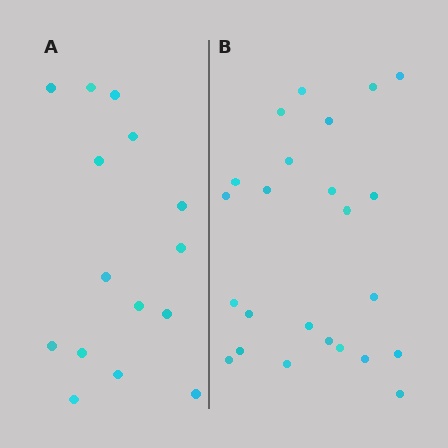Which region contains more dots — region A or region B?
Region B (the right region) has more dots.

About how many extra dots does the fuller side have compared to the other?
Region B has roughly 8 or so more dots than region A.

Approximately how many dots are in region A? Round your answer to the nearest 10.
About 20 dots. (The exact count is 15, which rounds to 20.)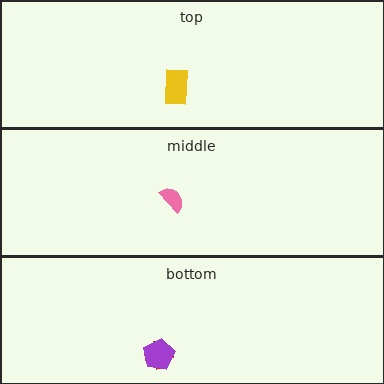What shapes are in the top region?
The yellow rectangle.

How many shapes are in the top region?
1.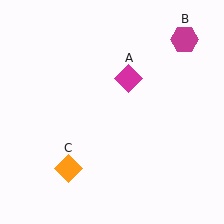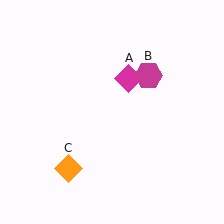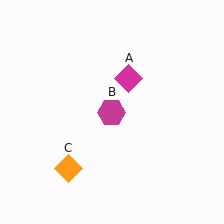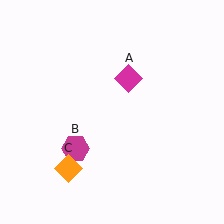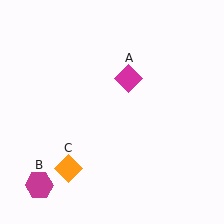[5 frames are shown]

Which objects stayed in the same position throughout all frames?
Magenta diamond (object A) and orange diamond (object C) remained stationary.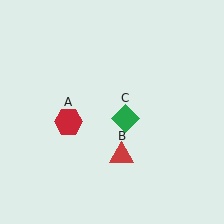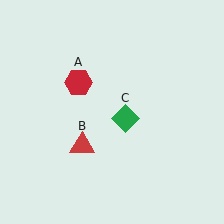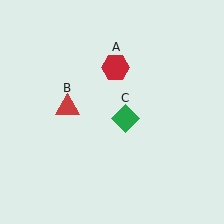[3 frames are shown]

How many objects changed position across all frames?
2 objects changed position: red hexagon (object A), red triangle (object B).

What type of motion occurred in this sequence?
The red hexagon (object A), red triangle (object B) rotated clockwise around the center of the scene.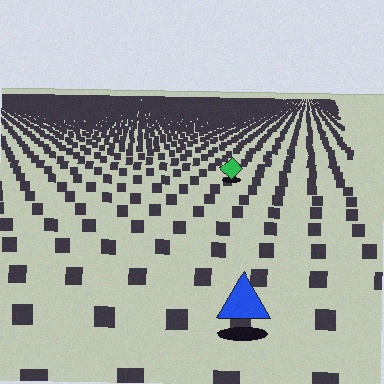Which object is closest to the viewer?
The blue triangle is closest. The texture marks near it are larger and more spread out.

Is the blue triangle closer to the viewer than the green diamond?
Yes. The blue triangle is closer — you can tell from the texture gradient: the ground texture is coarser near it.